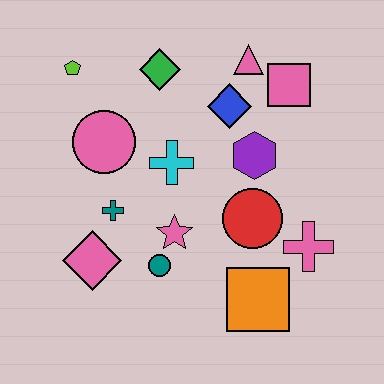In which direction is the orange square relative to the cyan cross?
The orange square is below the cyan cross.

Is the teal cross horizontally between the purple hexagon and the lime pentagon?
Yes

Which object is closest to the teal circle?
The pink star is closest to the teal circle.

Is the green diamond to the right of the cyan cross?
No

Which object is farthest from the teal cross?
The pink square is farthest from the teal cross.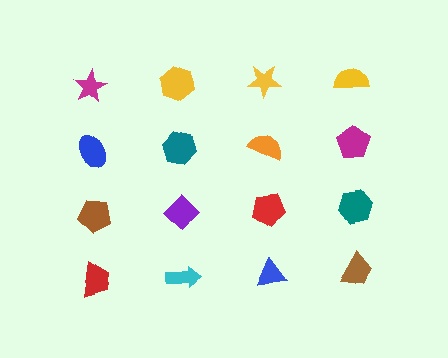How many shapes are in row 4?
4 shapes.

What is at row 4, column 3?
A blue triangle.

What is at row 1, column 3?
A yellow star.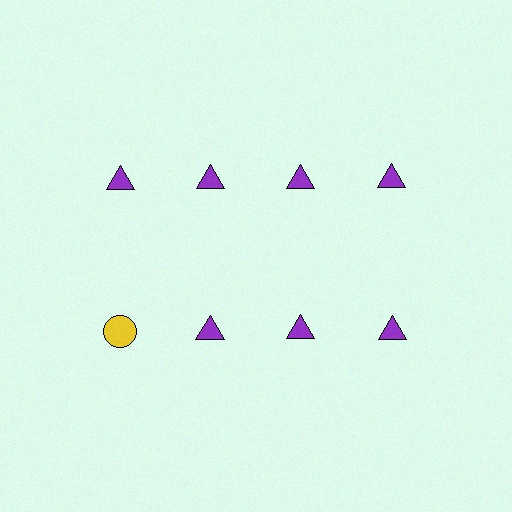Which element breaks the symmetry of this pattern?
The yellow circle in the second row, leftmost column breaks the symmetry. All other shapes are purple triangles.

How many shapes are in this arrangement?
There are 8 shapes arranged in a grid pattern.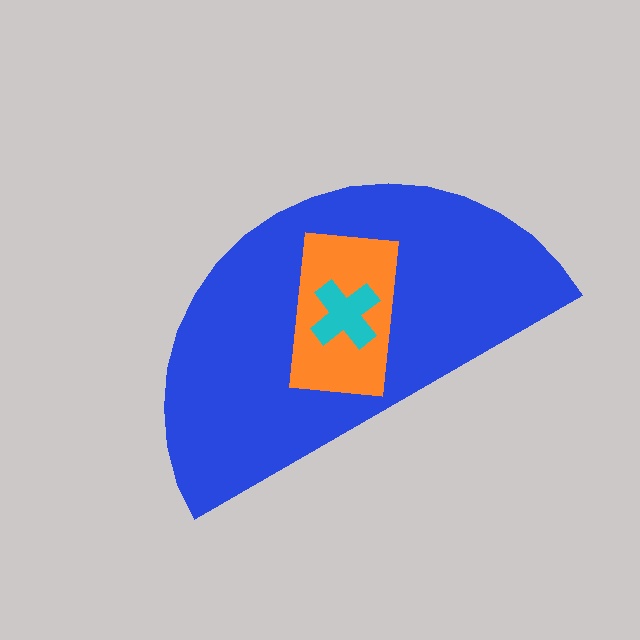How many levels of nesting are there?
3.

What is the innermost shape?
The cyan cross.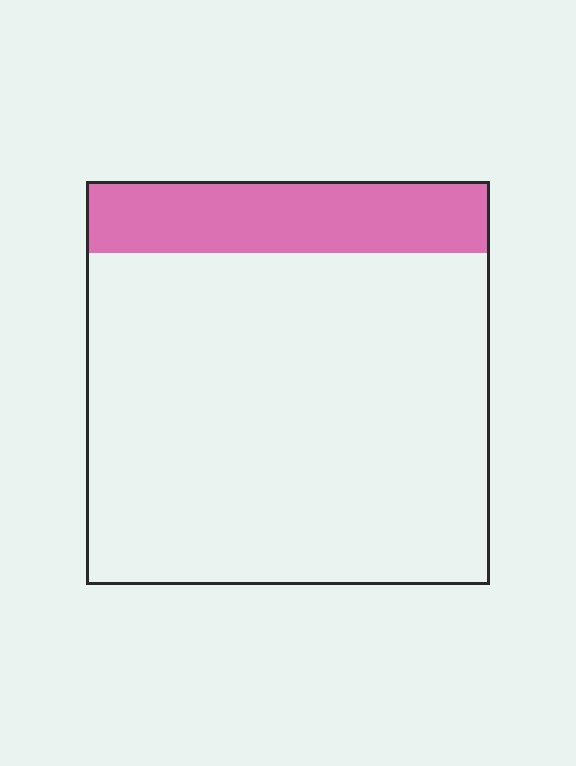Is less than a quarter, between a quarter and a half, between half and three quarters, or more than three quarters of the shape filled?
Less than a quarter.